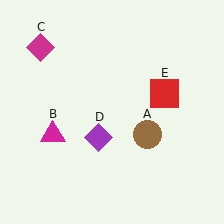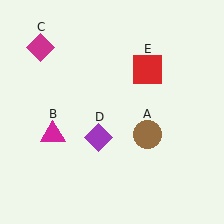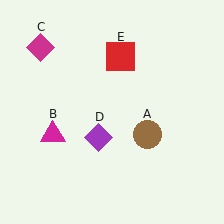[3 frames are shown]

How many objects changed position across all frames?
1 object changed position: red square (object E).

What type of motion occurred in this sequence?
The red square (object E) rotated counterclockwise around the center of the scene.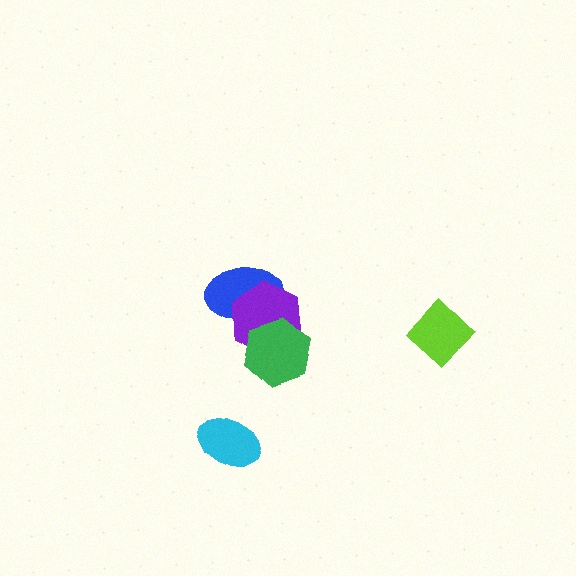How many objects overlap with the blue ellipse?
2 objects overlap with the blue ellipse.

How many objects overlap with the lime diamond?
0 objects overlap with the lime diamond.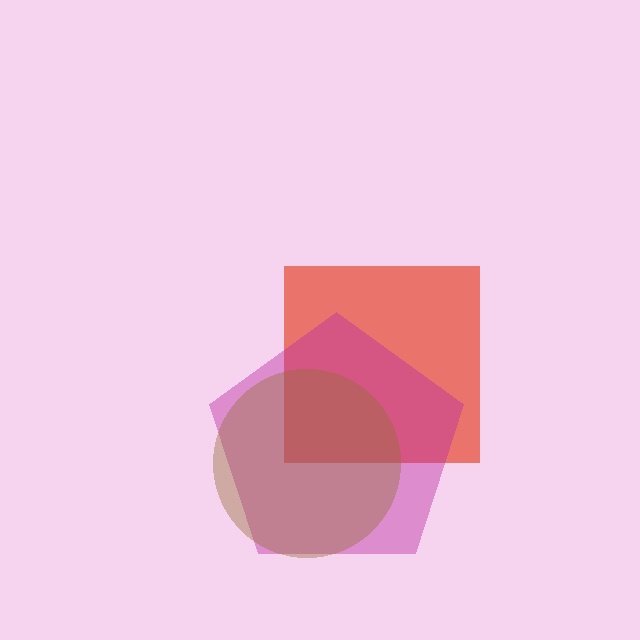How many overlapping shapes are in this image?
There are 3 overlapping shapes in the image.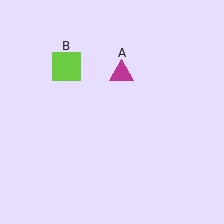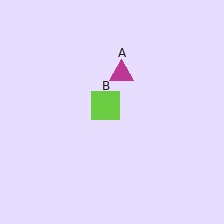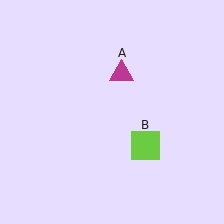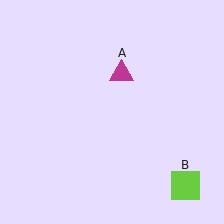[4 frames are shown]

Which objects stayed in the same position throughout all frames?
Magenta triangle (object A) remained stationary.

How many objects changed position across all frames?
1 object changed position: lime square (object B).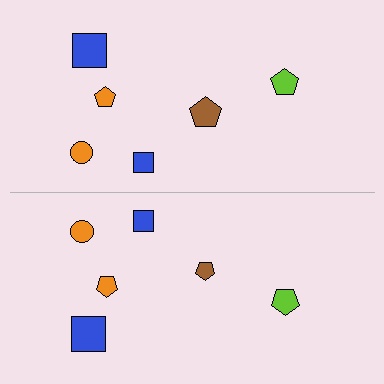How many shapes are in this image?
There are 12 shapes in this image.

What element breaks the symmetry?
The brown pentagon on the bottom side has a different size than its mirror counterpart.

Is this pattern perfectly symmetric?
No, the pattern is not perfectly symmetric. The brown pentagon on the bottom side has a different size than its mirror counterpart.